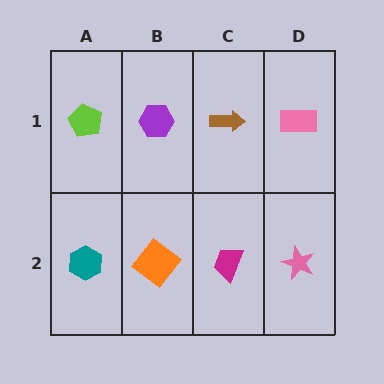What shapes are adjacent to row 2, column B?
A purple hexagon (row 1, column B), a teal hexagon (row 2, column A), a magenta trapezoid (row 2, column C).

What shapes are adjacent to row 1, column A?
A teal hexagon (row 2, column A), a purple hexagon (row 1, column B).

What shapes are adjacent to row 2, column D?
A pink rectangle (row 1, column D), a magenta trapezoid (row 2, column C).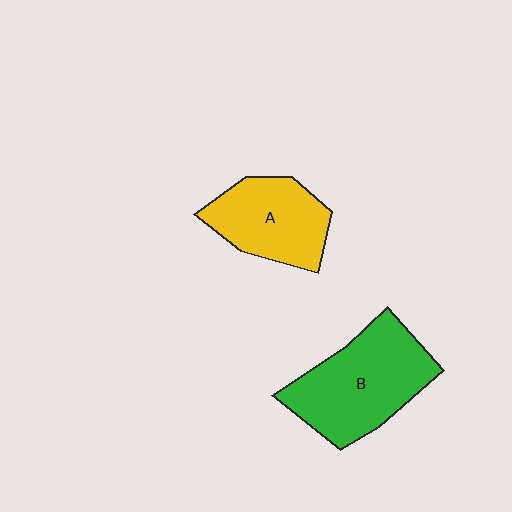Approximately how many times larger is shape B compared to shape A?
Approximately 1.4 times.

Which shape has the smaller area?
Shape A (yellow).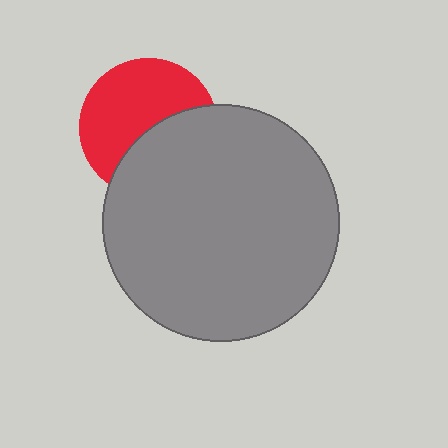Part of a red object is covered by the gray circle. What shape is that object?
It is a circle.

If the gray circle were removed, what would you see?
You would see the complete red circle.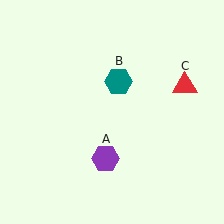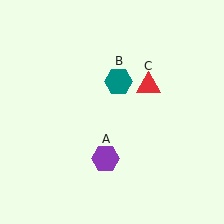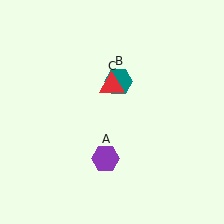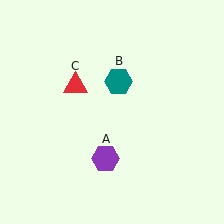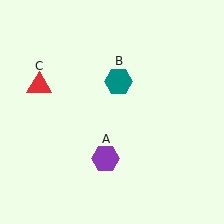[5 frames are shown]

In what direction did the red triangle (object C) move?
The red triangle (object C) moved left.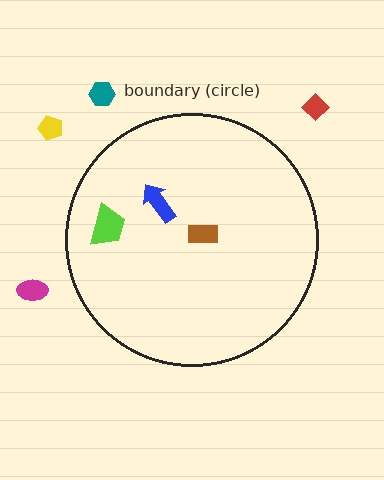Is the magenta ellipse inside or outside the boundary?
Outside.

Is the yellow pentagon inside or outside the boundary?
Outside.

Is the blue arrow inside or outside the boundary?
Inside.